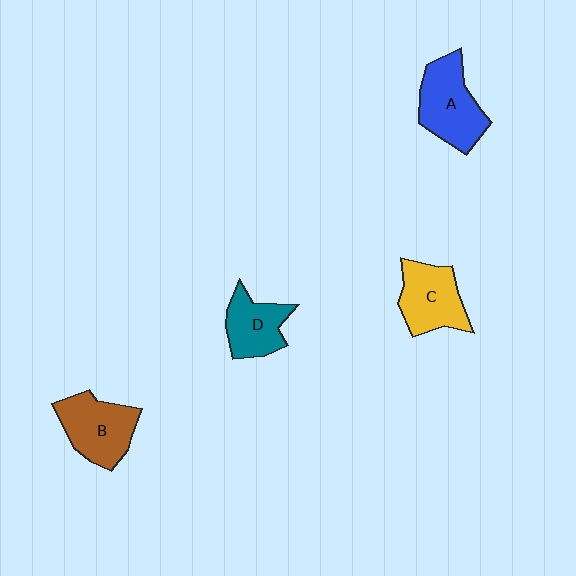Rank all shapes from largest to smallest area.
From largest to smallest: A (blue), B (brown), C (yellow), D (teal).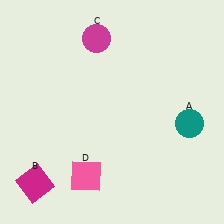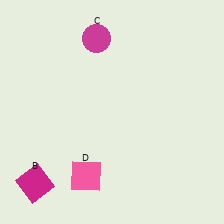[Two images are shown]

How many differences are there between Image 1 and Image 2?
There is 1 difference between the two images.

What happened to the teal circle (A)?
The teal circle (A) was removed in Image 2. It was in the bottom-right area of Image 1.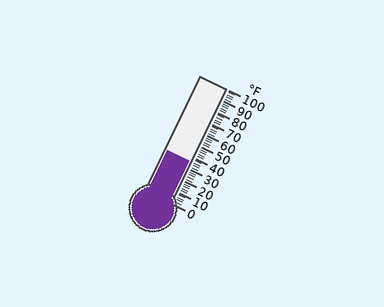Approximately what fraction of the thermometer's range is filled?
The thermometer is filled to approximately 35% of its range.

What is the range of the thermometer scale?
The thermometer scale ranges from 0°F to 100°F.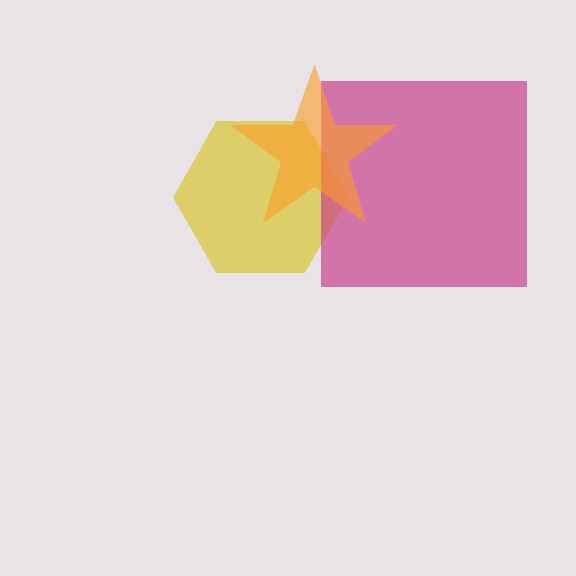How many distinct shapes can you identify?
There are 3 distinct shapes: a yellow hexagon, a magenta square, an orange star.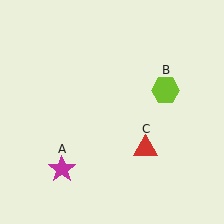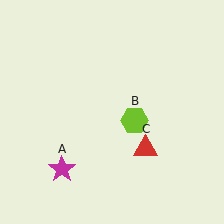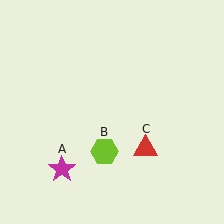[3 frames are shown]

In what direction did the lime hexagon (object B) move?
The lime hexagon (object B) moved down and to the left.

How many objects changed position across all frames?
1 object changed position: lime hexagon (object B).